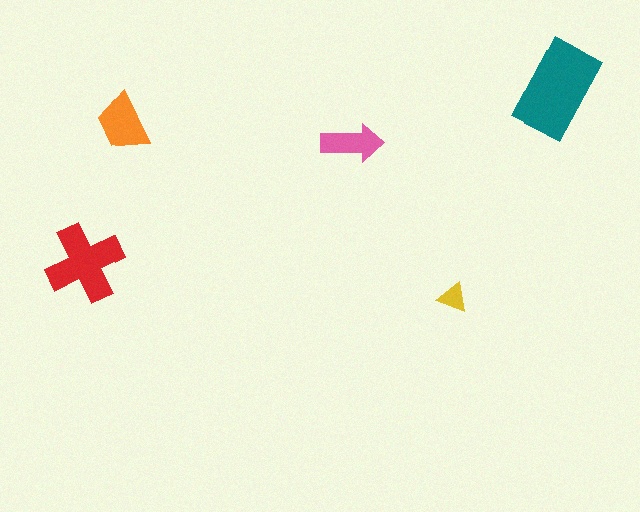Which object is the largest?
The teal rectangle.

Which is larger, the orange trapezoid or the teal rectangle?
The teal rectangle.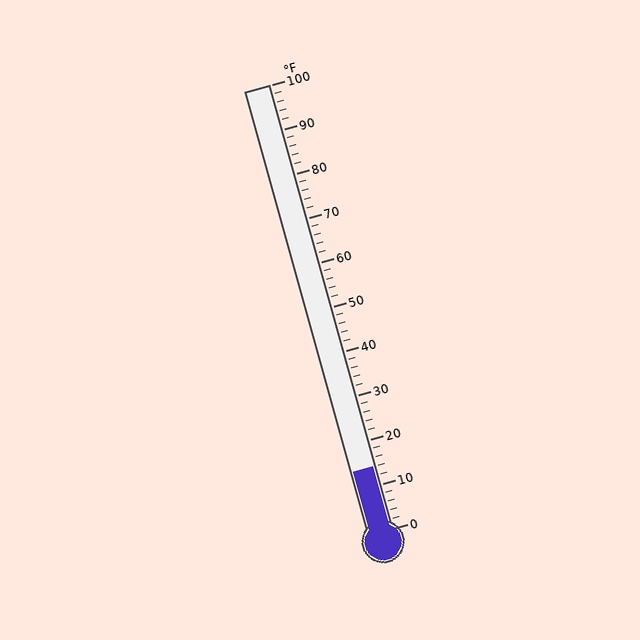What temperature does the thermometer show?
The thermometer shows approximately 14°F.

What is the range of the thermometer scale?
The thermometer scale ranges from 0°F to 100°F.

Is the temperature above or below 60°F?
The temperature is below 60°F.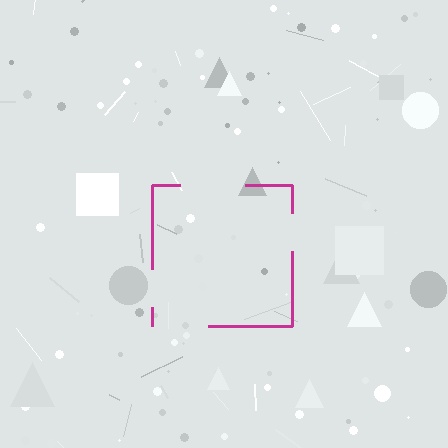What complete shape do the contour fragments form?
The contour fragments form a square.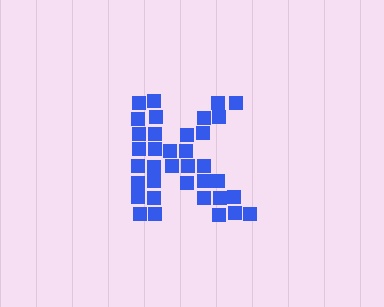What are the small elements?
The small elements are squares.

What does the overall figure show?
The overall figure shows the letter K.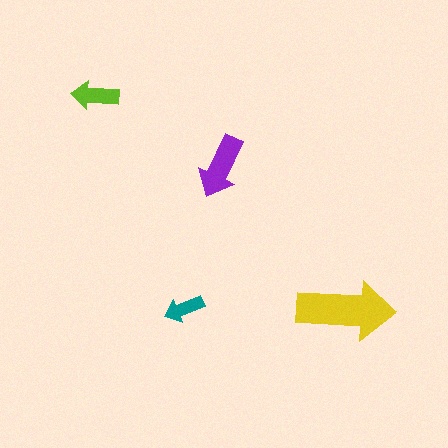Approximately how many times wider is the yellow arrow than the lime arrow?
About 2 times wider.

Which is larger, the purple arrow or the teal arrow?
The purple one.